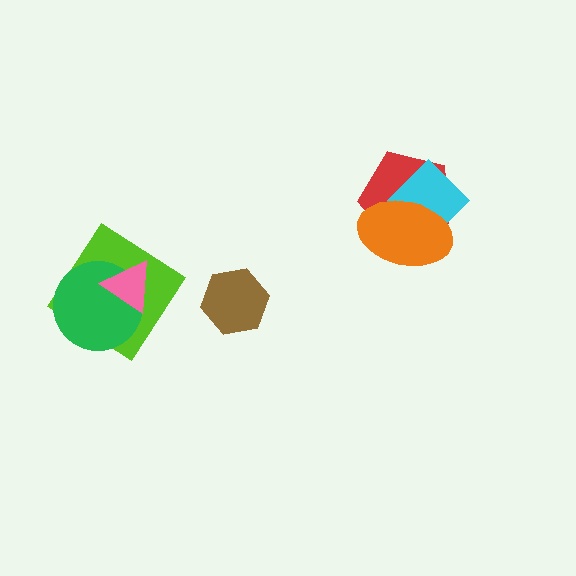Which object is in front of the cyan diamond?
The orange ellipse is in front of the cyan diamond.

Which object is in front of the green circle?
The pink triangle is in front of the green circle.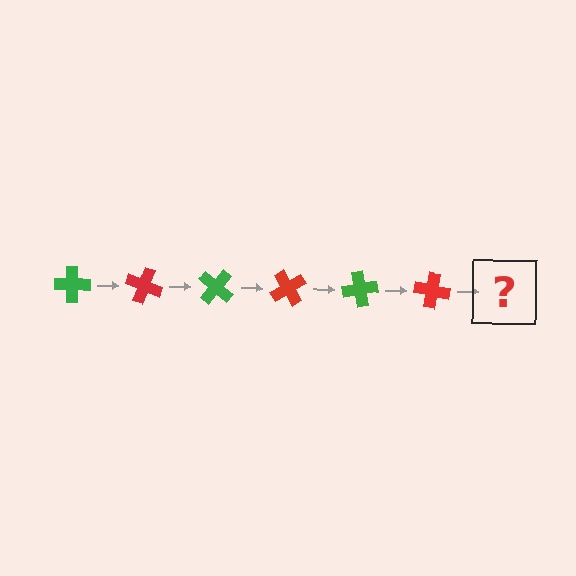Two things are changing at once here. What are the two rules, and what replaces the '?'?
The two rules are that it rotates 20 degrees each step and the color cycles through green and red. The '?' should be a green cross, rotated 120 degrees from the start.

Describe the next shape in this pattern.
It should be a green cross, rotated 120 degrees from the start.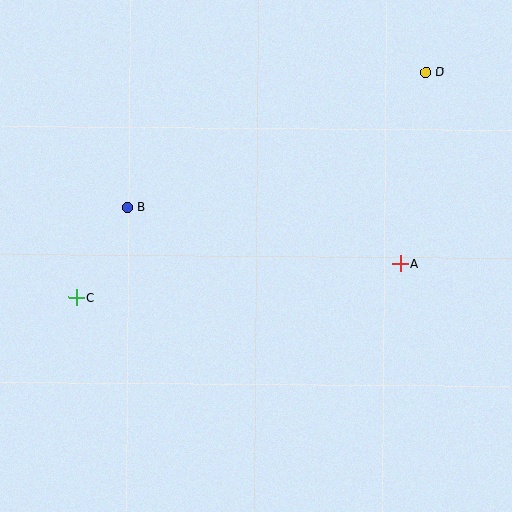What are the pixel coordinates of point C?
Point C is at (76, 297).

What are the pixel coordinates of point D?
Point D is at (426, 72).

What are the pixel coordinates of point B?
Point B is at (128, 207).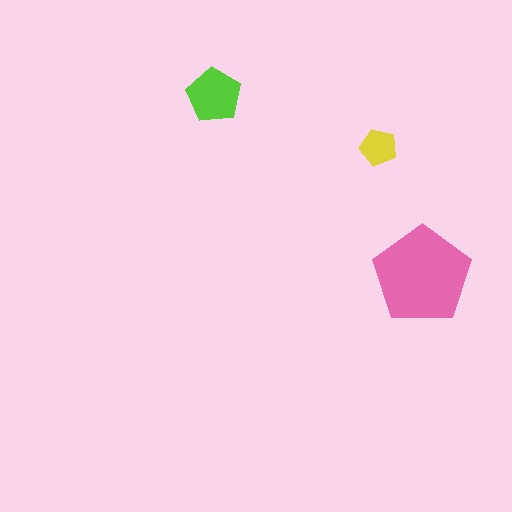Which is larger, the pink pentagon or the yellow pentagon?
The pink one.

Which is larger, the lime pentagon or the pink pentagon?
The pink one.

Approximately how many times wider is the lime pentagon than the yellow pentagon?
About 1.5 times wider.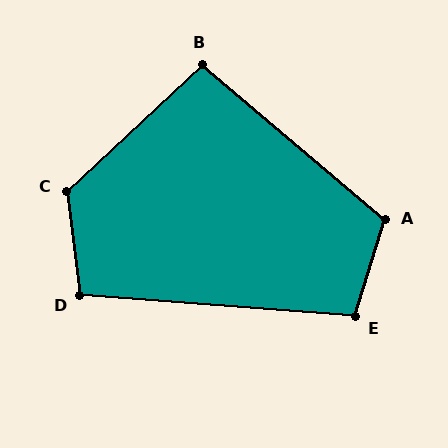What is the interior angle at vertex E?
Approximately 102 degrees (obtuse).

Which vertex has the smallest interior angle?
B, at approximately 97 degrees.